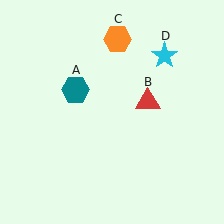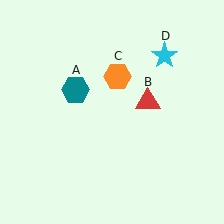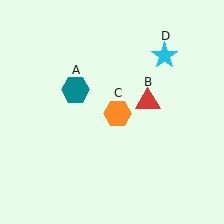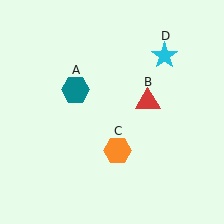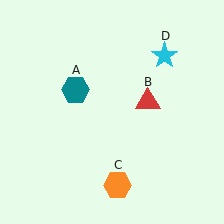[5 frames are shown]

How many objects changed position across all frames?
1 object changed position: orange hexagon (object C).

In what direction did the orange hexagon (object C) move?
The orange hexagon (object C) moved down.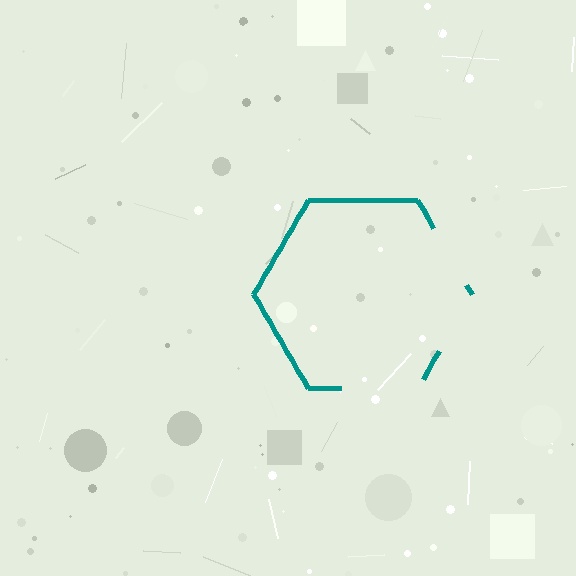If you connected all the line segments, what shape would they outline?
They would outline a hexagon.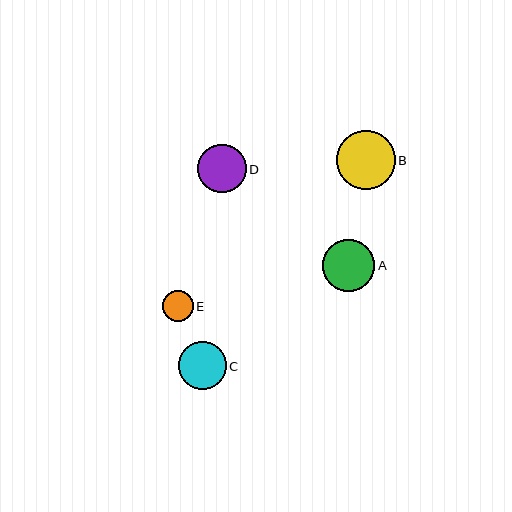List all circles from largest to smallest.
From largest to smallest: B, A, D, C, E.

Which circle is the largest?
Circle B is the largest with a size of approximately 59 pixels.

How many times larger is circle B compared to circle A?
Circle B is approximately 1.1 times the size of circle A.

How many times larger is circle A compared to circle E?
Circle A is approximately 1.7 times the size of circle E.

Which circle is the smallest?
Circle E is the smallest with a size of approximately 30 pixels.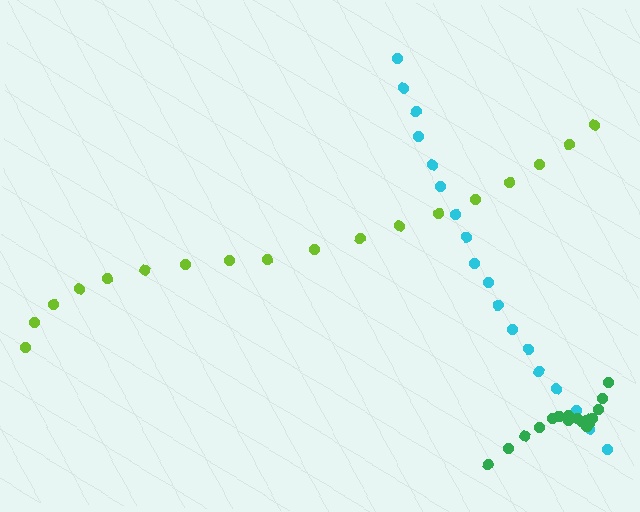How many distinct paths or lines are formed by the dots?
There are 3 distinct paths.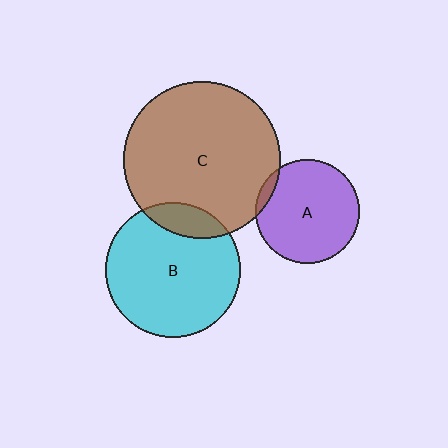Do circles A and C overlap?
Yes.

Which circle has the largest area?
Circle C (brown).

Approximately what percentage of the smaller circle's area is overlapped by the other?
Approximately 5%.